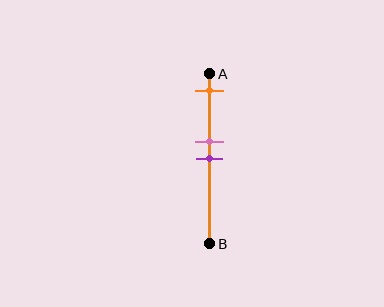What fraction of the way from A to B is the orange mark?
The orange mark is approximately 10% (0.1) of the way from A to B.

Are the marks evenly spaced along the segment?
No, the marks are not evenly spaced.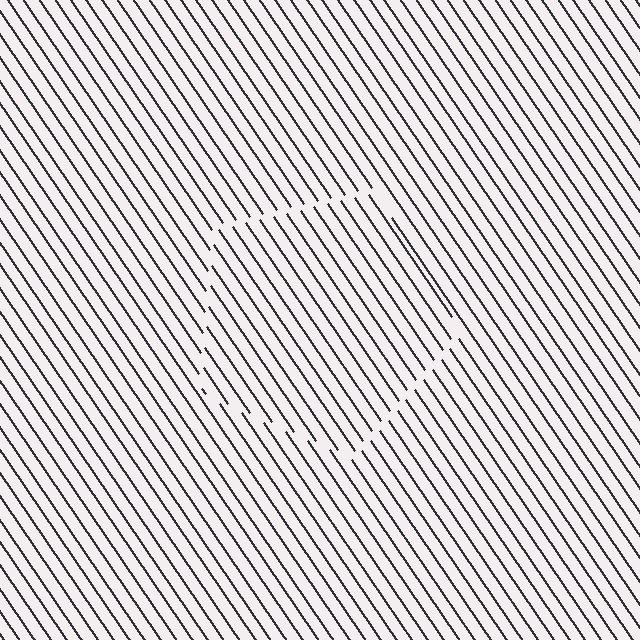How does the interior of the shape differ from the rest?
The interior of the shape contains the same grating, shifted by half a period — the contour is defined by the phase discontinuity where line-ends from the inner and outer gratings abut.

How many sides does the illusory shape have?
5 sides — the line-ends trace a pentagon.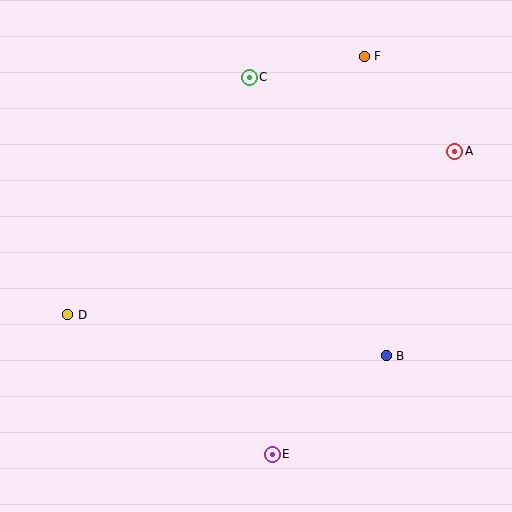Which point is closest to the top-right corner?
Point F is closest to the top-right corner.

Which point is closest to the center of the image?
Point B at (386, 356) is closest to the center.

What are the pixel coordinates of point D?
Point D is at (68, 315).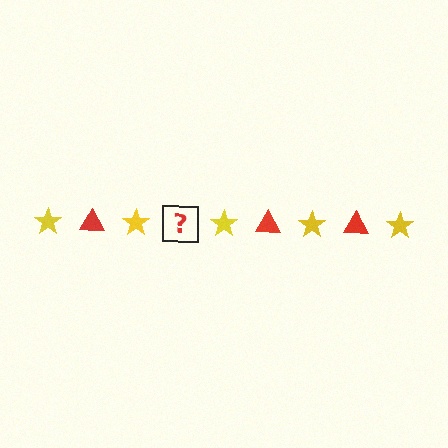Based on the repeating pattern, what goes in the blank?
The blank should be a red triangle.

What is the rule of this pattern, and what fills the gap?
The rule is that the pattern alternates between yellow star and red triangle. The gap should be filled with a red triangle.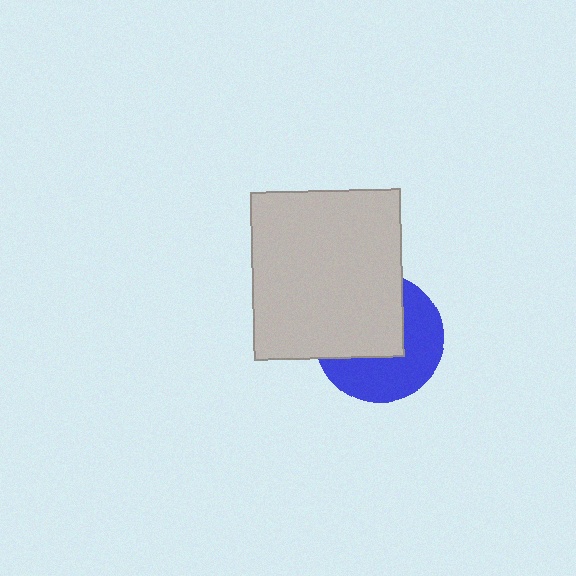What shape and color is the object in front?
The object in front is a light gray rectangle.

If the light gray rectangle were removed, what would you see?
You would see the complete blue circle.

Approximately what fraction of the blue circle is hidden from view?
Roughly 50% of the blue circle is hidden behind the light gray rectangle.